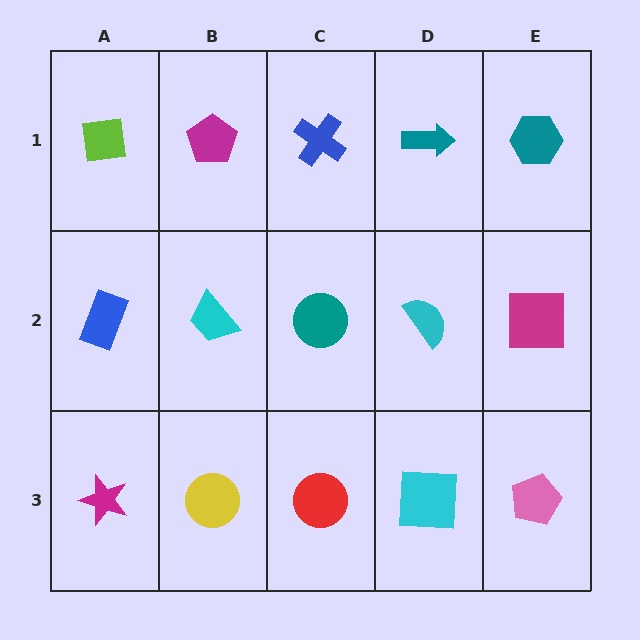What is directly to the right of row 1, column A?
A magenta pentagon.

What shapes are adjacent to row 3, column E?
A magenta square (row 2, column E), a cyan square (row 3, column D).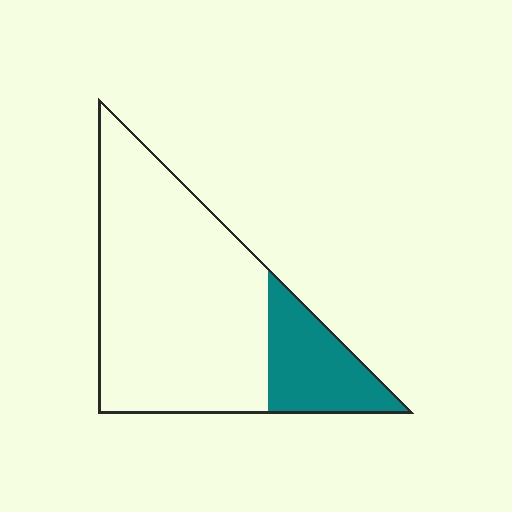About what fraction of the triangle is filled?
About one fifth (1/5).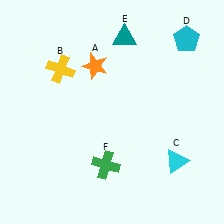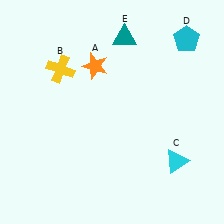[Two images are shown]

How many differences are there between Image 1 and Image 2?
There is 1 difference between the two images.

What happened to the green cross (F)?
The green cross (F) was removed in Image 2. It was in the bottom-left area of Image 1.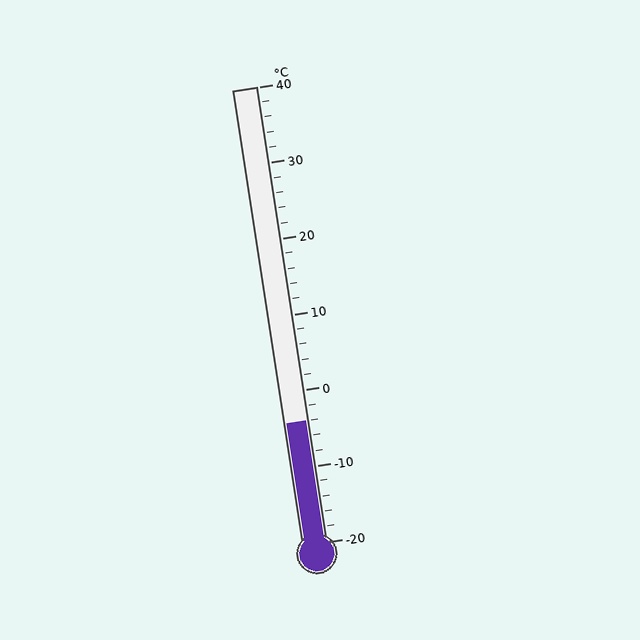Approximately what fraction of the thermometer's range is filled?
The thermometer is filled to approximately 25% of its range.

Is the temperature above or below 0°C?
The temperature is below 0°C.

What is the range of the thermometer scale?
The thermometer scale ranges from -20°C to 40°C.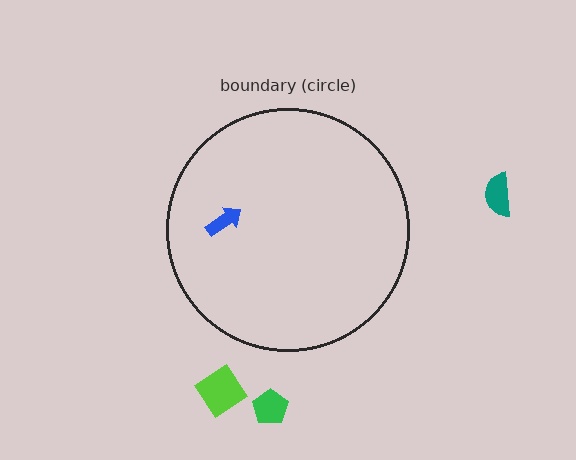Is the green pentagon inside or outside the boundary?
Outside.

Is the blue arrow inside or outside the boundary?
Inside.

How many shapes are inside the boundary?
1 inside, 3 outside.